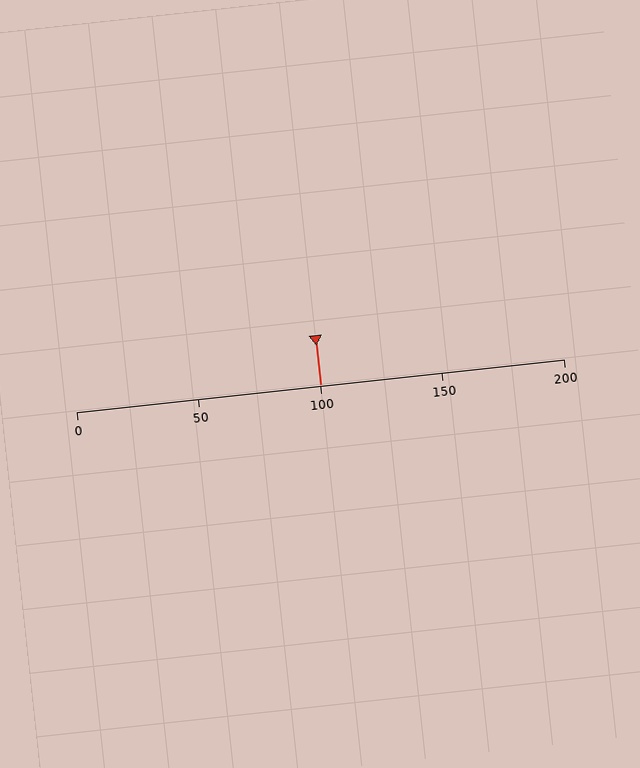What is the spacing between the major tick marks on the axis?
The major ticks are spaced 50 apart.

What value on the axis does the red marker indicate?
The marker indicates approximately 100.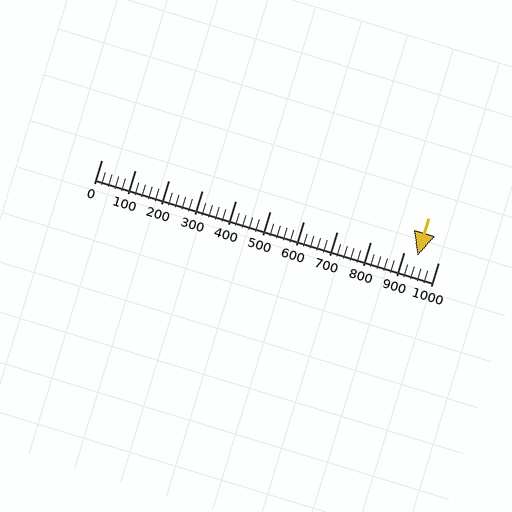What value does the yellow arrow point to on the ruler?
The yellow arrow points to approximately 939.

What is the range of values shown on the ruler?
The ruler shows values from 0 to 1000.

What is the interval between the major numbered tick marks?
The major tick marks are spaced 100 units apart.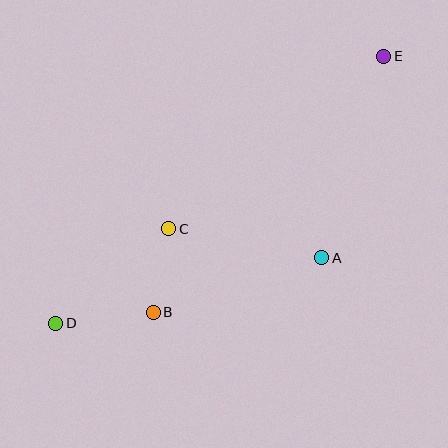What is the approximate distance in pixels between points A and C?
The distance between A and C is approximately 156 pixels.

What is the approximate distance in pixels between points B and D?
The distance between B and D is approximately 98 pixels.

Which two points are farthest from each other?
Points D and E are farthest from each other.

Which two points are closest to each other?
Points B and C are closest to each other.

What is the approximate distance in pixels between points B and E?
The distance between B and E is approximately 345 pixels.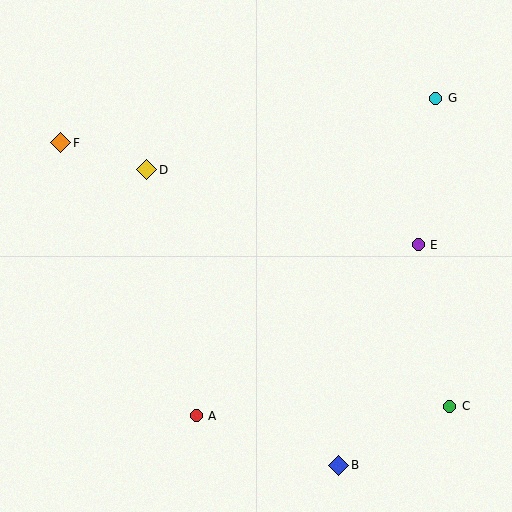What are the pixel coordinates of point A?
Point A is at (196, 416).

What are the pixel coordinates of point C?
Point C is at (450, 406).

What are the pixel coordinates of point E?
Point E is at (418, 245).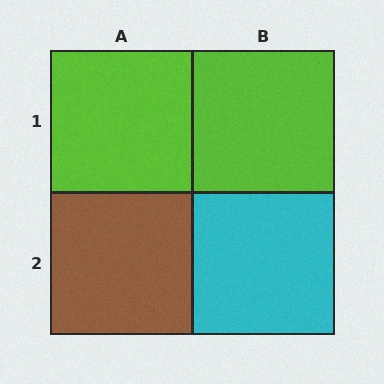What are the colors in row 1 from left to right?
Lime, lime.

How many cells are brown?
1 cell is brown.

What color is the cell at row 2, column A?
Brown.